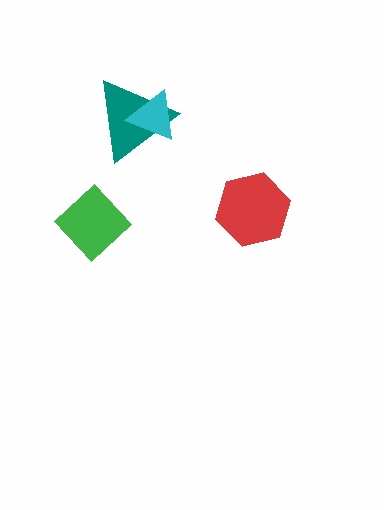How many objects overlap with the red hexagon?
0 objects overlap with the red hexagon.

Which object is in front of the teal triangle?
The cyan triangle is in front of the teal triangle.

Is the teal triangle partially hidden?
Yes, it is partially covered by another shape.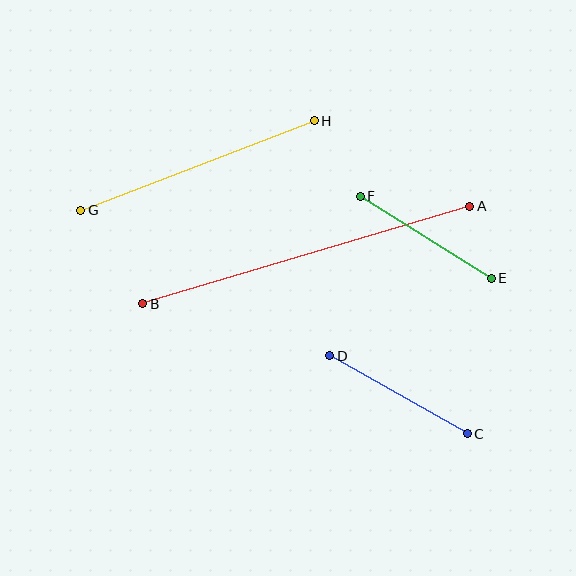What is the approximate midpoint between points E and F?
The midpoint is at approximately (426, 237) pixels.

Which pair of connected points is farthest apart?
Points A and B are farthest apart.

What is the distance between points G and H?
The distance is approximately 250 pixels.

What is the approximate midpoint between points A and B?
The midpoint is at approximately (306, 255) pixels.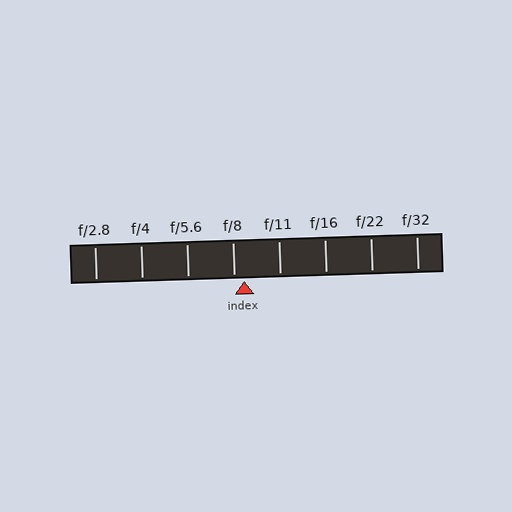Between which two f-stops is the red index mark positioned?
The index mark is between f/8 and f/11.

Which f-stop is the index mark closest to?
The index mark is closest to f/8.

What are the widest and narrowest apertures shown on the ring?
The widest aperture shown is f/2.8 and the narrowest is f/32.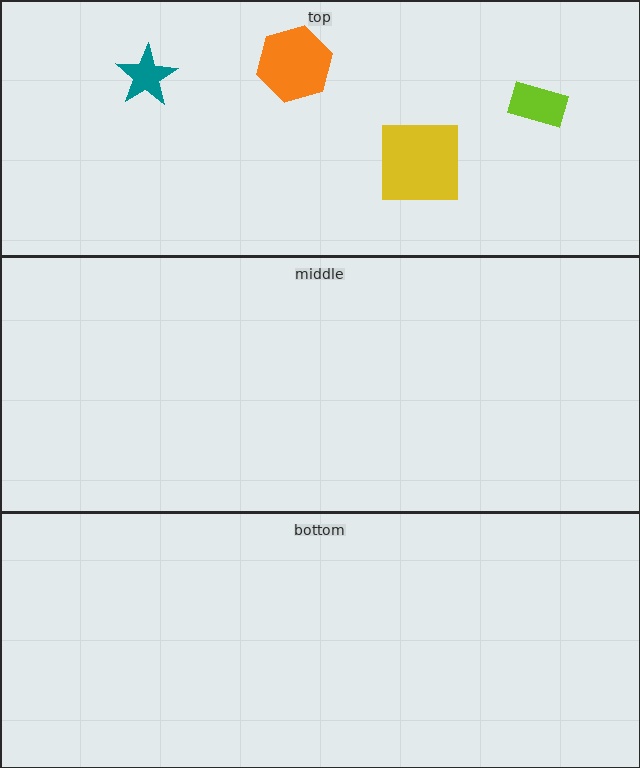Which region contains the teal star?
The top region.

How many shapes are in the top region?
4.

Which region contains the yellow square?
The top region.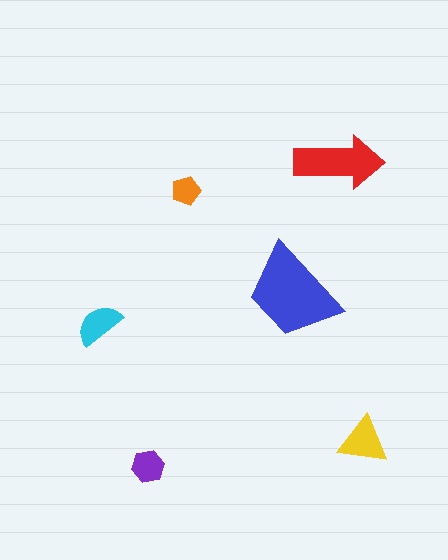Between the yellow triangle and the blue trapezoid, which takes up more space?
The blue trapezoid.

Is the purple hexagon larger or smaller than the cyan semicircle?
Smaller.